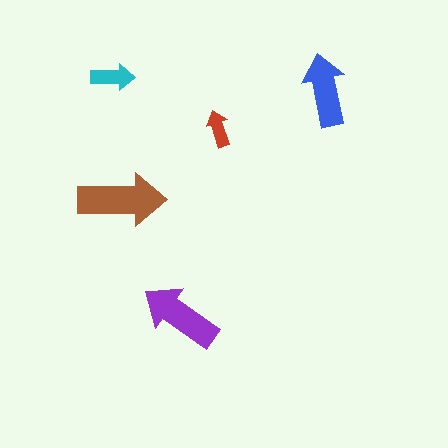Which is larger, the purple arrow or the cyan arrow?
The purple one.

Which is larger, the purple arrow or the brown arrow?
The brown one.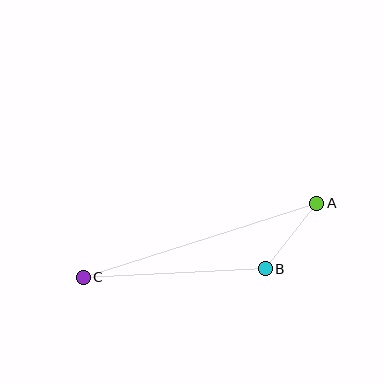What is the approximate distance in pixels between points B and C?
The distance between B and C is approximately 182 pixels.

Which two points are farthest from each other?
Points A and C are farthest from each other.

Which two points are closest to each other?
Points A and B are closest to each other.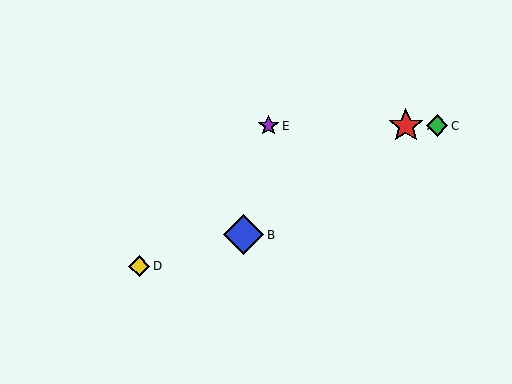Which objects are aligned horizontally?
Objects A, C, E are aligned horizontally.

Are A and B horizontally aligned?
No, A is at y≈126 and B is at y≈235.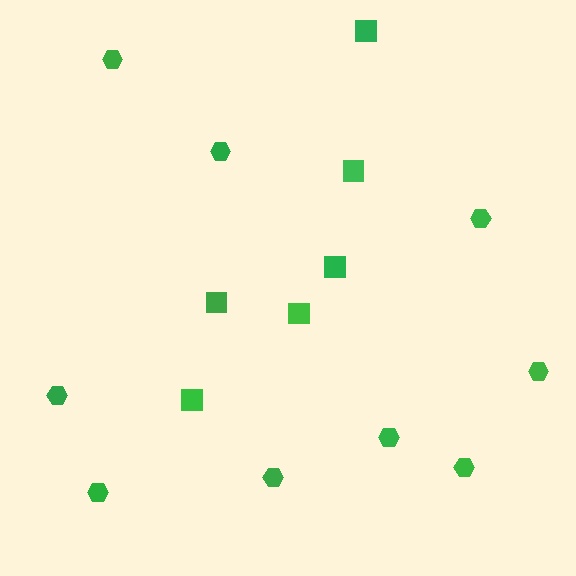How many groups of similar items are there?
There are 2 groups: one group of squares (6) and one group of hexagons (9).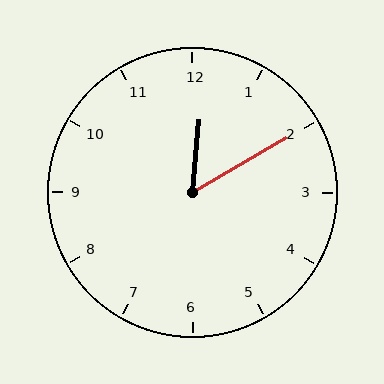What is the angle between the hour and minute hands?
Approximately 55 degrees.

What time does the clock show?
12:10.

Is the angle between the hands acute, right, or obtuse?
It is acute.